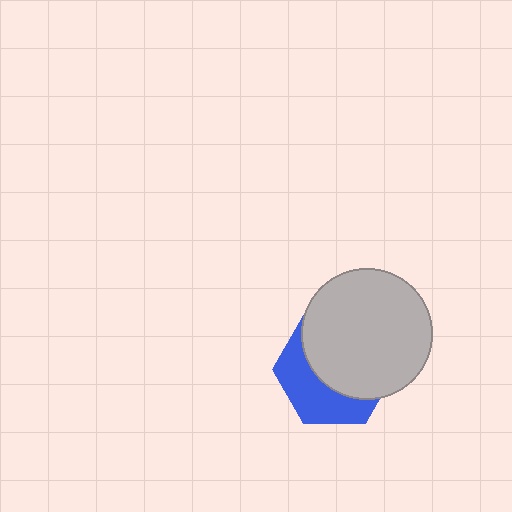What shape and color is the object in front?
The object in front is a light gray circle.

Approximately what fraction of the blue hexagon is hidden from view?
Roughly 59% of the blue hexagon is hidden behind the light gray circle.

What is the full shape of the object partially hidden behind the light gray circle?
The partially hidden object is a blue hexagon.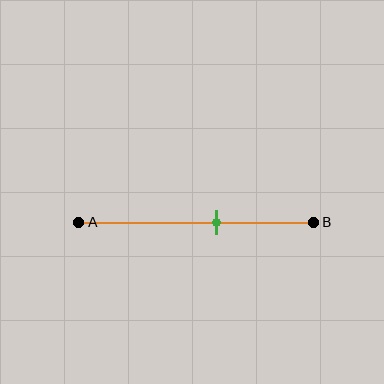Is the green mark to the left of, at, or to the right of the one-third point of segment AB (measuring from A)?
The green mark is to the right of the one-third point of segment AB.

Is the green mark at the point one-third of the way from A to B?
No, the mark is at about 60% from A, not at the 33% one-third point.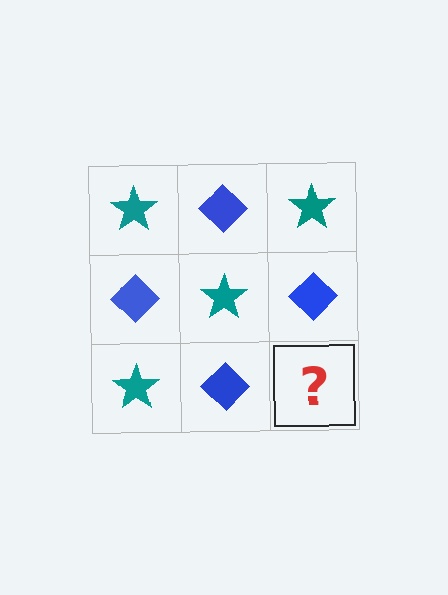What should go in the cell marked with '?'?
The missing cell should contain a teal star.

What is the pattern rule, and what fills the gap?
The rule is that it alternates teal star and blue diamond in a checkerboard pattern. The gap should be filled with a teal star.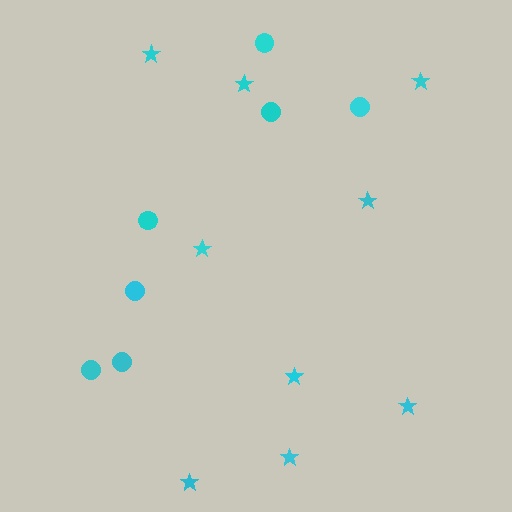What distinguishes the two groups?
There are 2 groups: one group of stars (9) and one group of circles (7).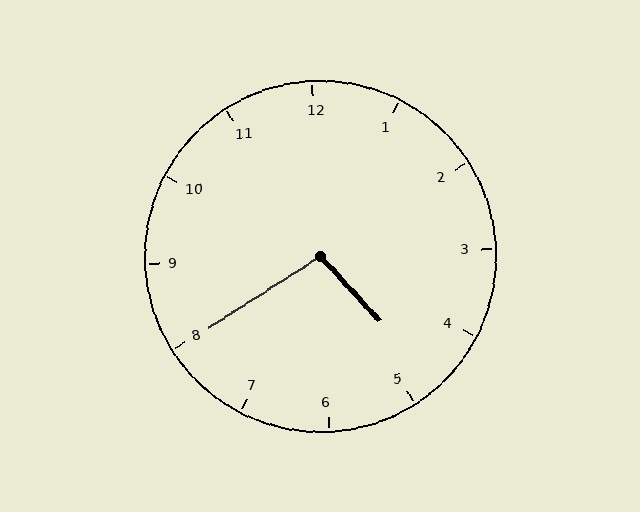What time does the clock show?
4:40.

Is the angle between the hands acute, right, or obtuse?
It is obtuse.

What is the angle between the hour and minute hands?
Approximately 100 degrees.